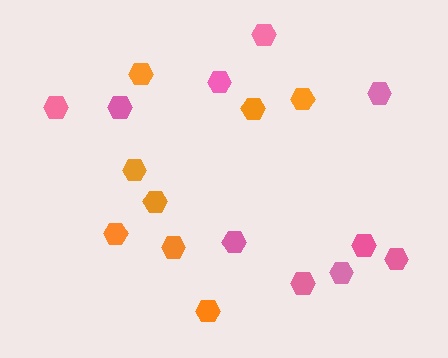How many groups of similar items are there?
There are 2 groups: one group of pink hexagons (10) and one group of orange hexagons (8).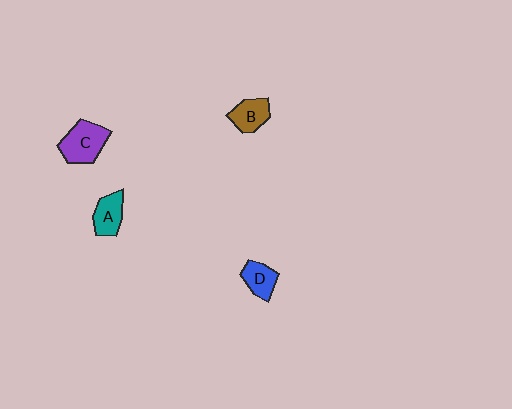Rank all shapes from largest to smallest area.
From largest to smallest: C (purple), B (brown), A (teal), D (blue).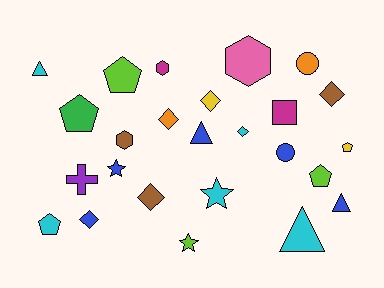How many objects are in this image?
There are 25 objects.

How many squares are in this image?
There is 1 square.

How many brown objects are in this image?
There are 3 brown objects.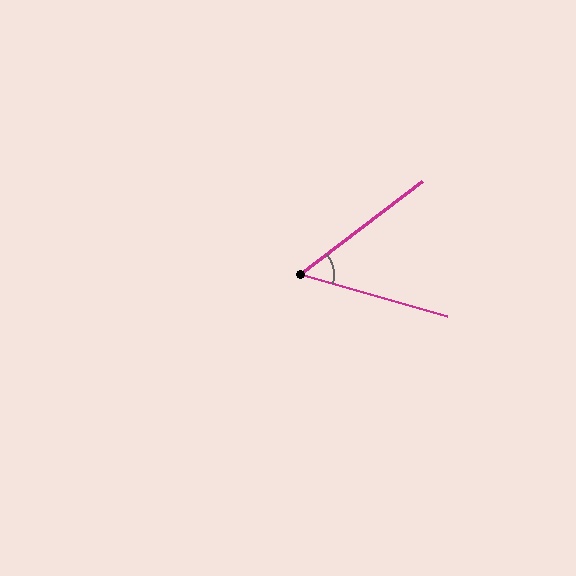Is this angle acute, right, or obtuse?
It is acute.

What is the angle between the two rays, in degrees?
Approximately 53 degrees.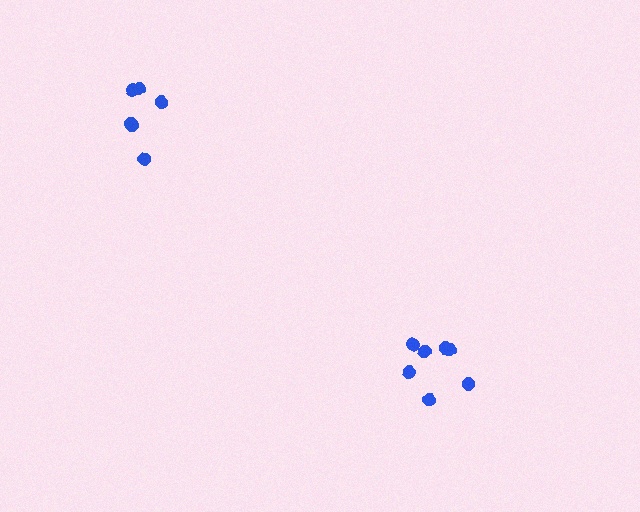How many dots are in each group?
Group 1: 7 dots, Group 2: 6 dots (13 total).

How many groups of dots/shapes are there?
There are 2 groups.